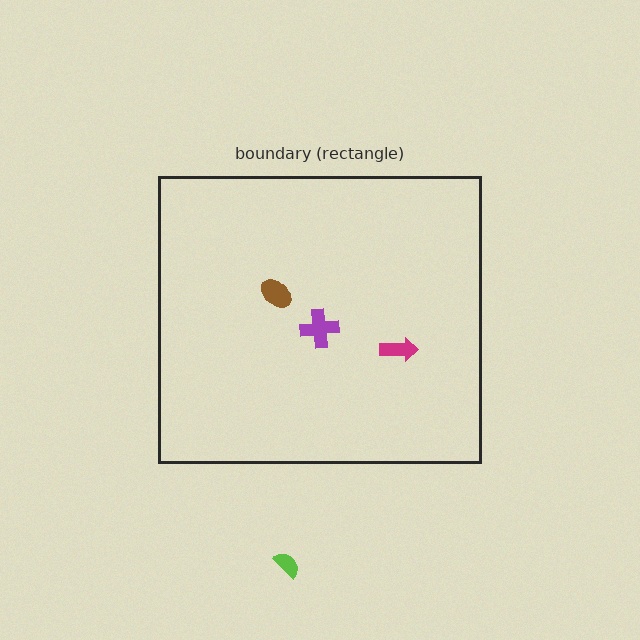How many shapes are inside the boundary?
3 inside, 1 outside.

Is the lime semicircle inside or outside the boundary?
Outside.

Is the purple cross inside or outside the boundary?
Inside.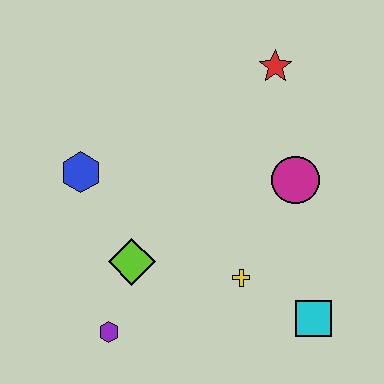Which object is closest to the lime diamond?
The purple hexagon is closest to the lime diamond.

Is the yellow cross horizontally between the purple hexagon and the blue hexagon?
No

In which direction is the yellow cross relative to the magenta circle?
The yellow cross is below the magenta circle.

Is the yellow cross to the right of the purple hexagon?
Yes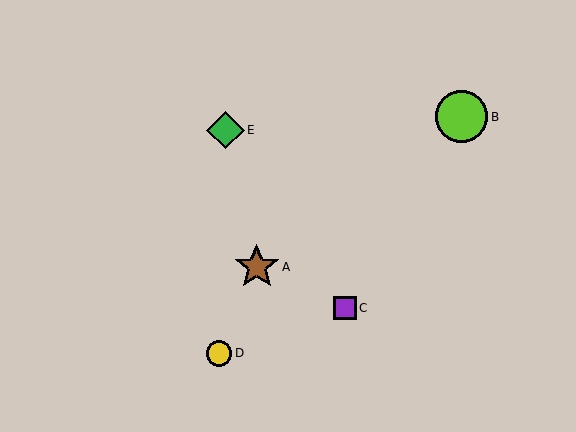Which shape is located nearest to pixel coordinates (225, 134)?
The green diamond (labeled E) at (225, 130) is nearest to that location.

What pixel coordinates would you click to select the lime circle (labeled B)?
Click at (462, 117) to select the lime circle B.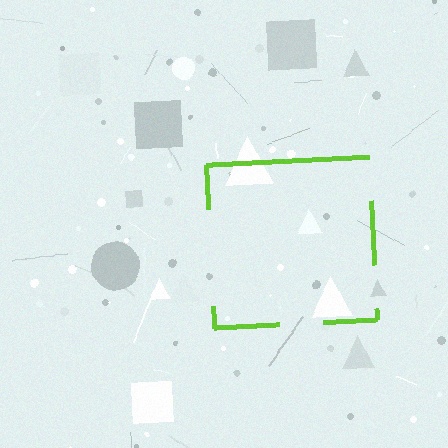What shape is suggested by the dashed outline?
The dashed outline suggests a square.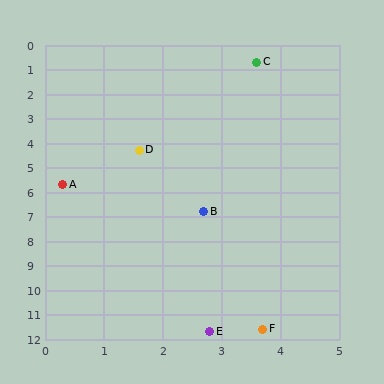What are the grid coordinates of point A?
Point A is at approximately (0.3, 5.7).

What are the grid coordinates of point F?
Point F is at approximately (3.7, 11.6).